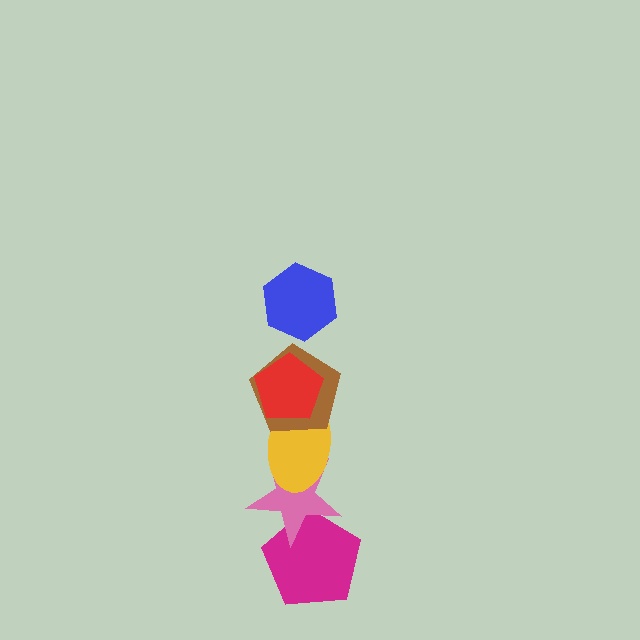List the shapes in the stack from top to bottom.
From top to bottom: the blue hexagon, the red pentagon, the brown pentagon, the yellow ellipse, the pink star, the magenta pentagon.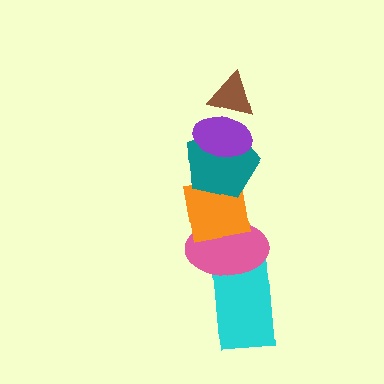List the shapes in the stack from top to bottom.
From top to bottom: the brown triangle, the purple ellipse, the teal pentagon, the orange square, the pink ellipse, the cyan rectangle.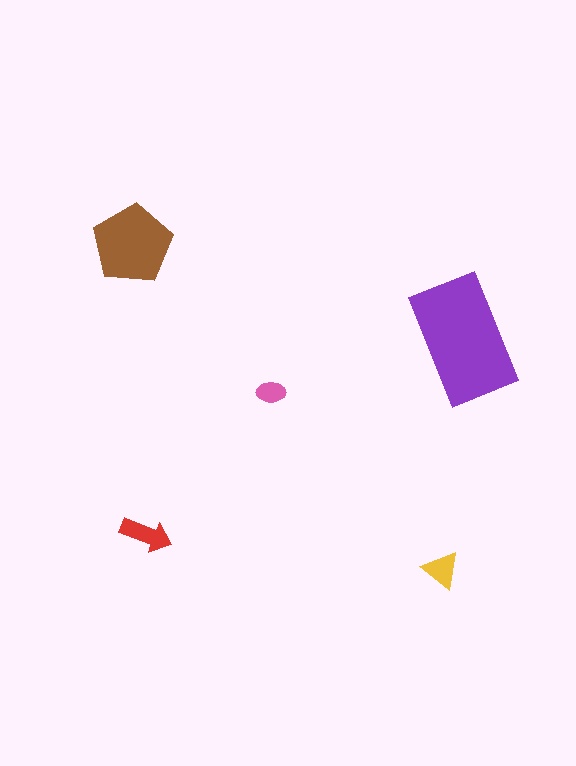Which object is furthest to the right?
The purple rectangle is rightmost.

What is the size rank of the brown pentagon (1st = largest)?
2nd.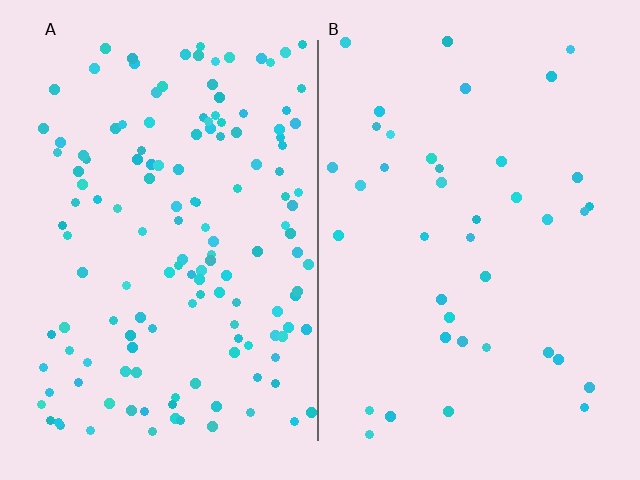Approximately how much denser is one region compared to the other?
Approximately 3.6× — region A over region B.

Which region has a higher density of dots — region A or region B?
A (the left).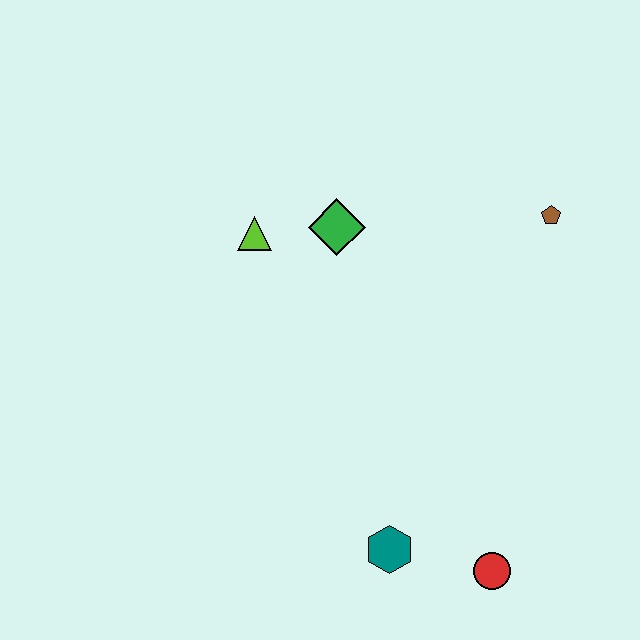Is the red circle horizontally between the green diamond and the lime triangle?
No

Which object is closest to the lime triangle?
The green diamond is closest to the lime triangle.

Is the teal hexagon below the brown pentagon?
Yes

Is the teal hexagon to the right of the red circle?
No